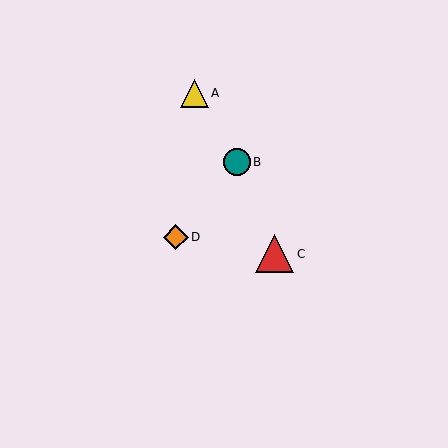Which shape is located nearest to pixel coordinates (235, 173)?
The teal circle (labeled B) at (237, 162) is nearest to that location.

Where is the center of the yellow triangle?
The center of the yellow triangle is at (194, 93).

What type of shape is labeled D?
Shape D is an orange diamond.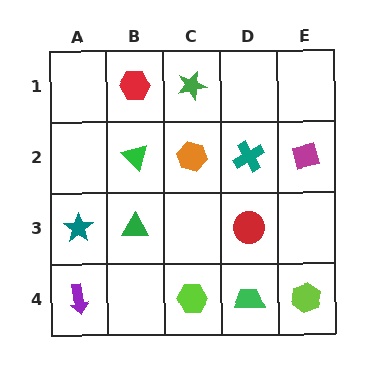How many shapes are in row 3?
3 shapes.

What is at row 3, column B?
A green triangle.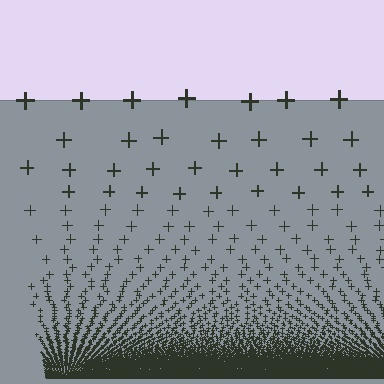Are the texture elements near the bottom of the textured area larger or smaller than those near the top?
Smaller. The gradient is inverted — elements near the bottom are smaller and denser.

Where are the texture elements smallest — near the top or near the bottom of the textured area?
Near the bottom.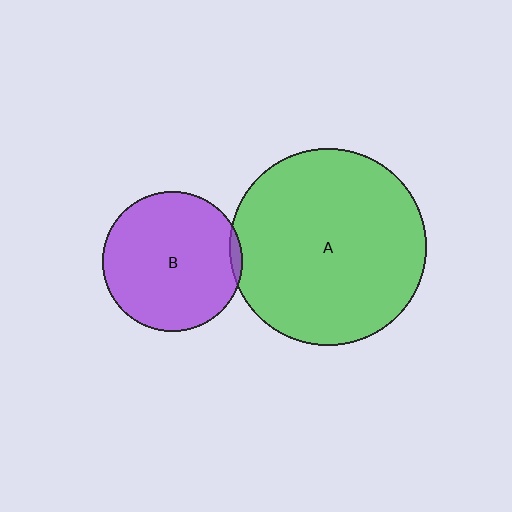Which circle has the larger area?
Circle A (green).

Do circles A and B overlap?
Yes.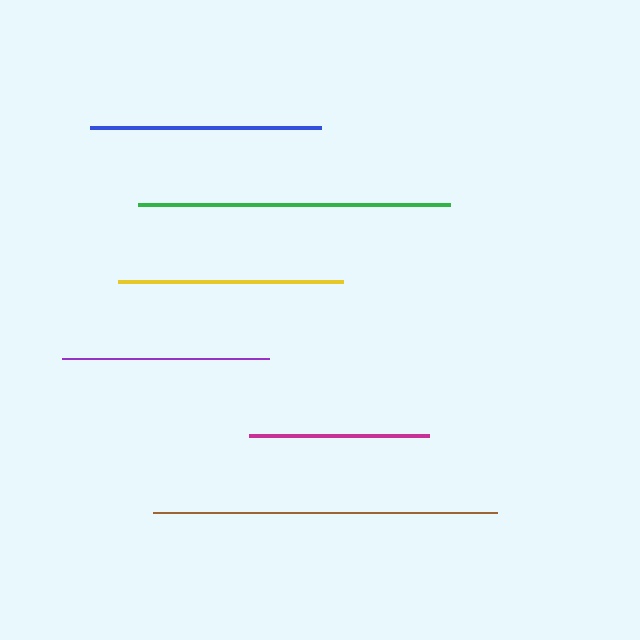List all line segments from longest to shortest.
From longest to shortest: brown, green, blue, yellow, purple, magenta.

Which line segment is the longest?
The brown line is the longest at approximately 344 pixels.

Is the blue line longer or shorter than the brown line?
The brown line is longer than the blue line.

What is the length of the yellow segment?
The yellow segment is approximately 225 pixels long.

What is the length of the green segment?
The green segment is approximately 313 pixels long.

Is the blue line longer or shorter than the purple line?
The blue line is longer than the purple line.